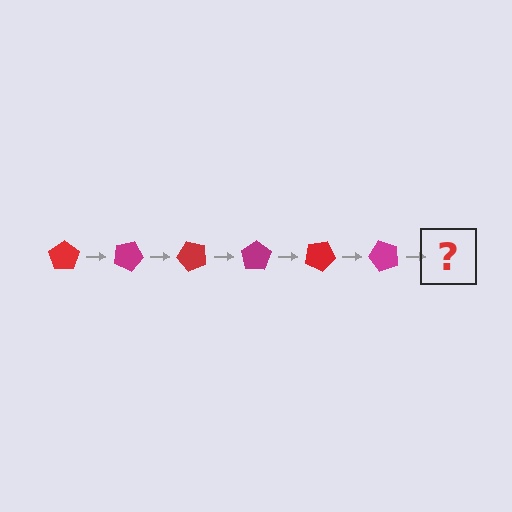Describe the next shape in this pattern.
It should be a red pentagon, rotated 150 degrees from the start.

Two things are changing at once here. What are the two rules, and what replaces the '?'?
The two rules are that it rotates 25 degrees each step and the color cycles through red and magenta. The '?' should be a red pentagon, rotated 150 degrees from the start.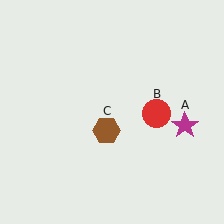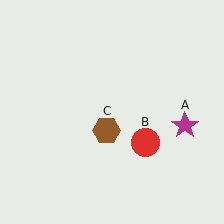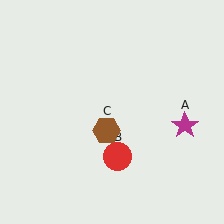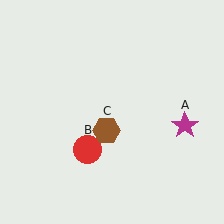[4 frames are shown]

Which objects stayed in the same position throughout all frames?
Magenta star (object A) and brown hexagon (object C) remained stationary.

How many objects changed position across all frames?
1 object changed position: red circle (object B).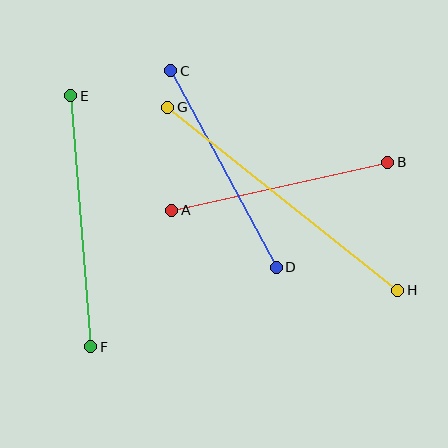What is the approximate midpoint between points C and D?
The midpoint is at approximately (223, 169) pixels.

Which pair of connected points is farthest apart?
Points G and H are farthest apart.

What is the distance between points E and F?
The distance is approximately 251 pixels.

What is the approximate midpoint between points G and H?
The midpoint is at approximately (283, 199) pixels.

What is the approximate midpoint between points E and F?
The midpoint is at approximately (81, 221) pixels.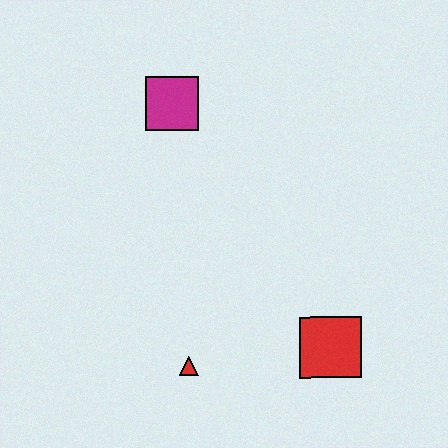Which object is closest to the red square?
The red triangle is closest to the red square.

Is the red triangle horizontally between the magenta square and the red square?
Yes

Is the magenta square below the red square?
No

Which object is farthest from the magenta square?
The red square is farthest from the magenta square.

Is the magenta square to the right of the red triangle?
No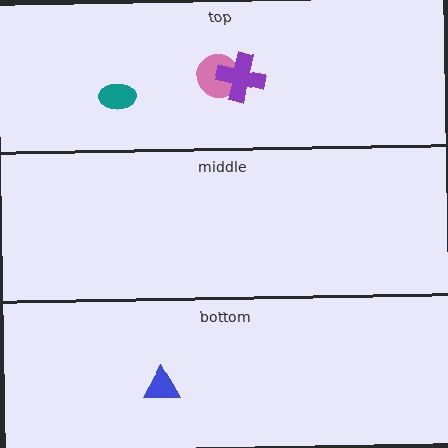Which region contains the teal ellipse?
The top region.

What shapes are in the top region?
The pink circle, the purple cross, the teal ellipse.